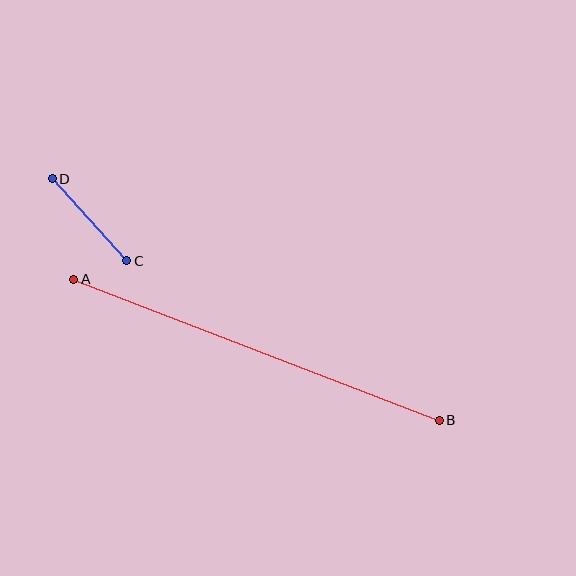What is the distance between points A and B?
The distance is approximately 392 pixels.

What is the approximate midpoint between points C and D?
The midpoint is at approximately (89, 220) pixels.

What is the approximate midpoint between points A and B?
The midpoint is at approximately (257, 350) pixels.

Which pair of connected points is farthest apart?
Points A and B are farthest apart.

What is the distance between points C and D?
The distance is approximately 111 pixels.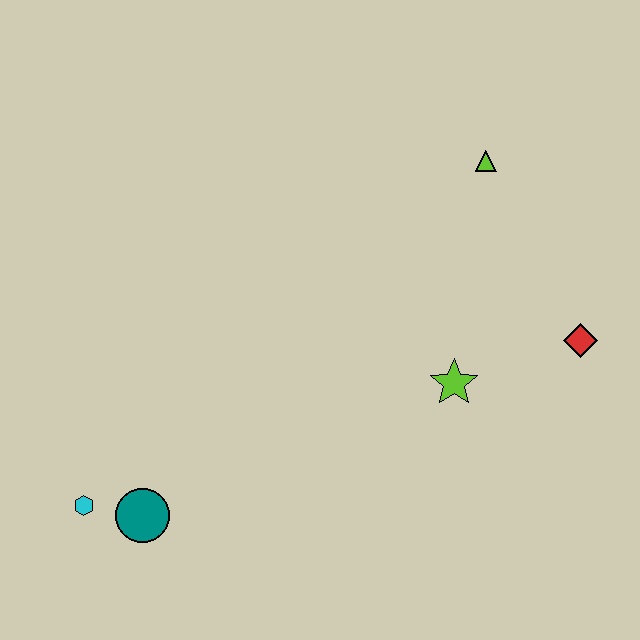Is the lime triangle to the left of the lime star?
No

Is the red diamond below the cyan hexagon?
No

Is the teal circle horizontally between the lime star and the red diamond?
No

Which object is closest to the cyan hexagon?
The teal circle is closest to the cyan hexagon.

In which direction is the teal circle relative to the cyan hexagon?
The teal circle is to the right of the cyan hexagon.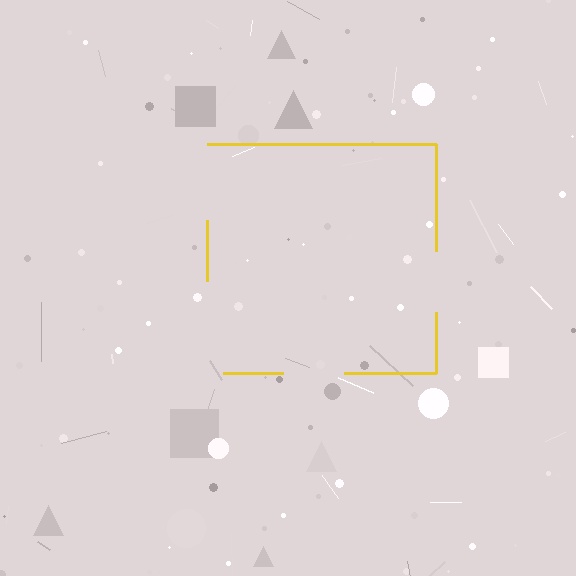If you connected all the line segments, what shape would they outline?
They would outline a square.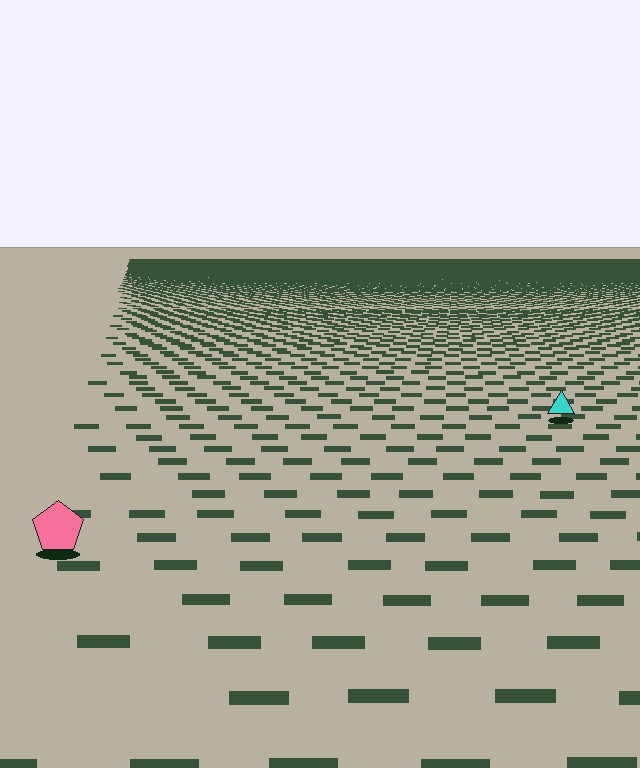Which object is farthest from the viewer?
The cyan triangle is farthest from the viewer. It appears smaller and the ground texture around it is denser.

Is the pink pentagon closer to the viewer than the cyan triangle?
Yes. The pink pentagon is closer — you can tell from the texture gradient: the ground texture is coarser near it.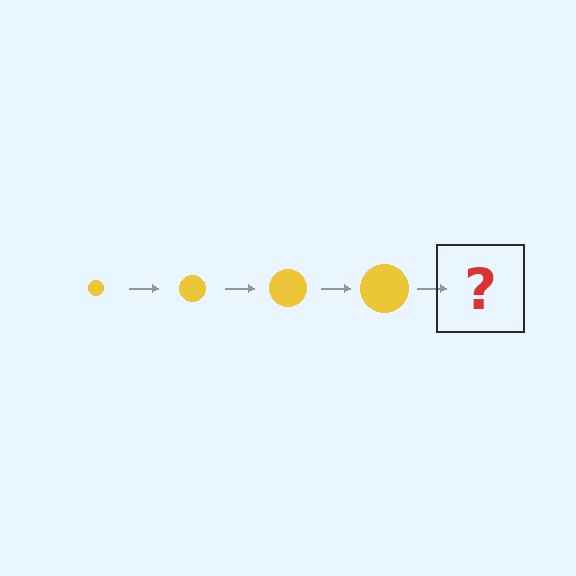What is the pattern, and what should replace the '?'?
The pattern is that the circle gets progressively larger each step. The '?' should be a yellow circle, larger than the previous one.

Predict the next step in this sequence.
The next step is a yellow circle, larger than the previous one.